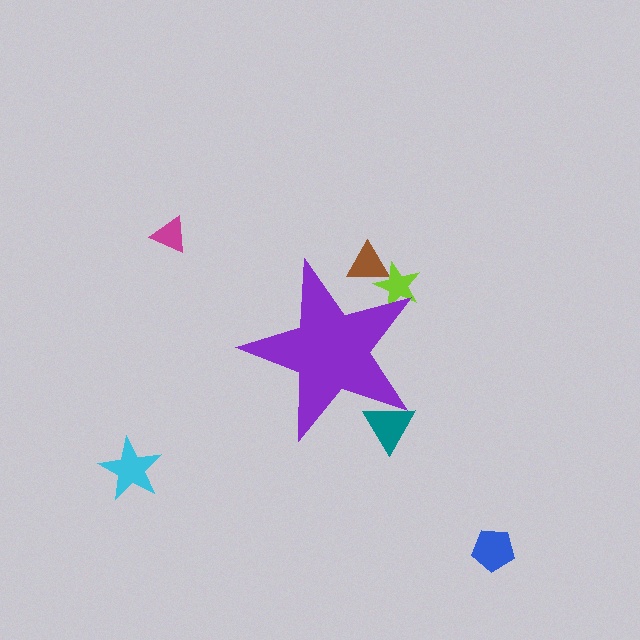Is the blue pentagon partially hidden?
No, the blue pentagon is fully visible.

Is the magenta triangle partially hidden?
No, the magenta triangle is fully visible.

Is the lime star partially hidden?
Yes, the lime star is partially hidden behind the purple star.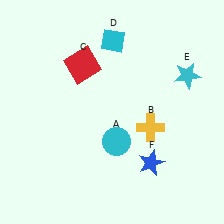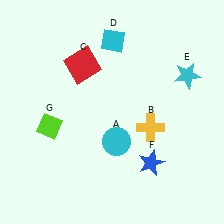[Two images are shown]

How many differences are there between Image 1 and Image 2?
There is 1 difference between the two images.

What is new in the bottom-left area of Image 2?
A lime diamond (G) was added in the bottom-left area of Image 2.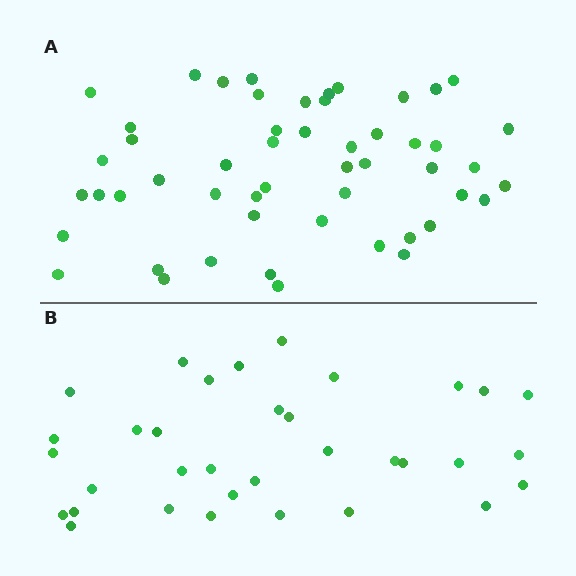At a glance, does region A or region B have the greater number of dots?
Region A (the top region) has more dots.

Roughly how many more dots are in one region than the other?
Region A has approximately 20 more dots than region B.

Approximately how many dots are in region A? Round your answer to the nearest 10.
About 50 dots. (The exact count is 52, which rounds to 50.)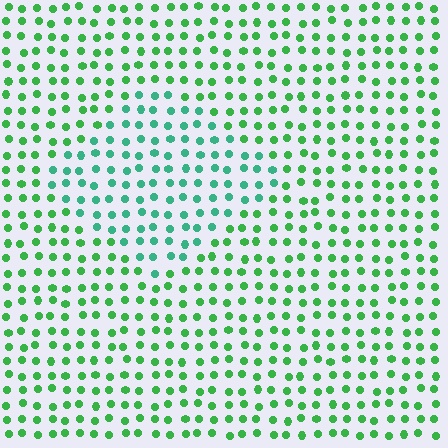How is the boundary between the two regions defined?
The boundary is defined purely by a slight shift in hue (about 31 degrees). Spacing, size, and orientation are identical on both sides.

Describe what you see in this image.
The image is filled with small green elements in a uniform arrangement. A diamond-shaped region is visible where the elements are tinted to a slightly different hue, forming a subtle color boundary.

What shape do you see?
I see a diamond.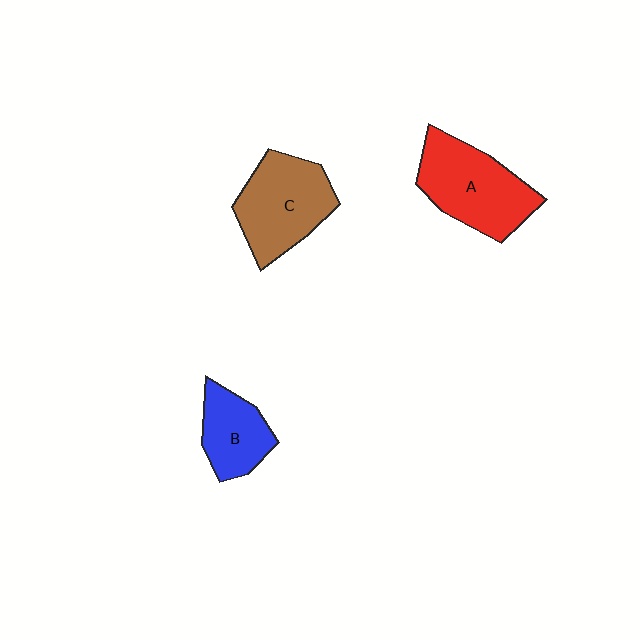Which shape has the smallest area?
Shape B (blue).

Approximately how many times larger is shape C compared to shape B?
Approximately 1.5 times.